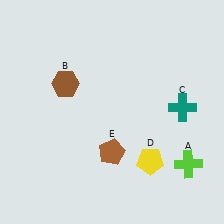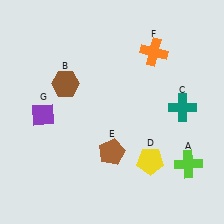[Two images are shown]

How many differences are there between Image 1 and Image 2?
There are 2 differences between the two images.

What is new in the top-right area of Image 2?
An orange cross (F) was added in the top-right area of Image 2.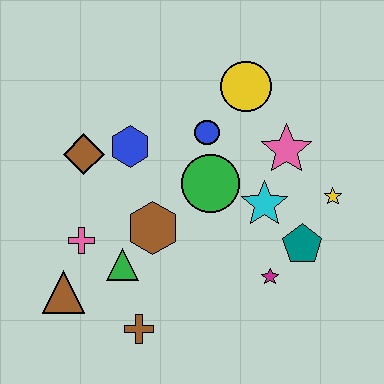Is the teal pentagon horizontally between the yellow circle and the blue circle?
No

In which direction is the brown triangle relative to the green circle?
The brown triangle is to the left of the green circle.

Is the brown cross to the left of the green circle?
Yes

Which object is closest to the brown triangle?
The pink cross is closest to the brown triangle.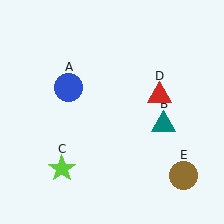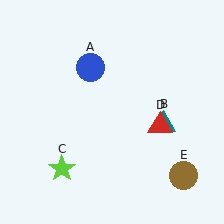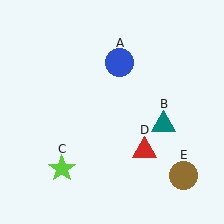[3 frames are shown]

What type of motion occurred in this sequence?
The blue circle (object A), red triangle (object D) rotated clockwise around the center of the scene.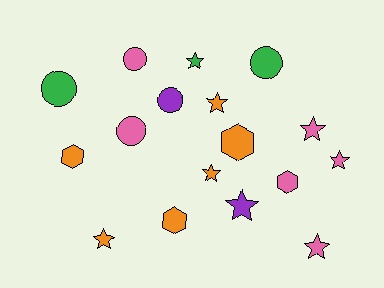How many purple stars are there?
There is 1 purple star.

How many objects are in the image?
There are 17 objects.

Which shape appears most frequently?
Star, with 8 objects.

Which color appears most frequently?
Pink, with 6 objects.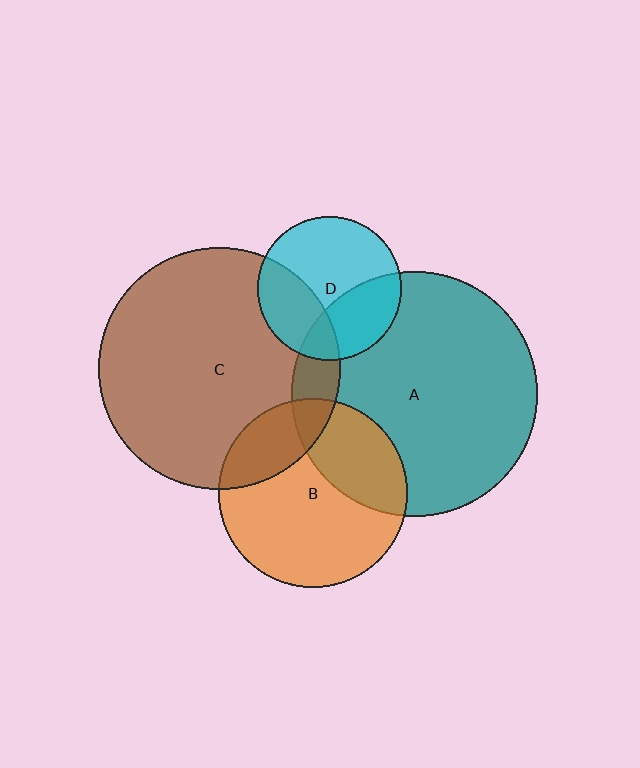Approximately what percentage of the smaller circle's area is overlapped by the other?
Approximately 30%.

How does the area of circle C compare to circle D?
Approximately 2.8 times.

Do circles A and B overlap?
Yes.